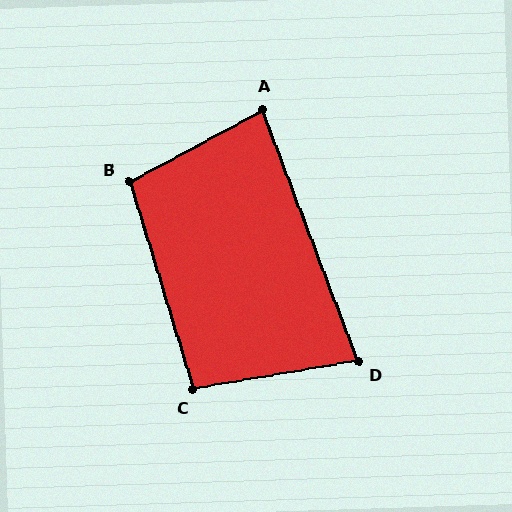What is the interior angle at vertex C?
Approximately 98 degrees (obtuse).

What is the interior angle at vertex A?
Approximately 82 degrees (acute).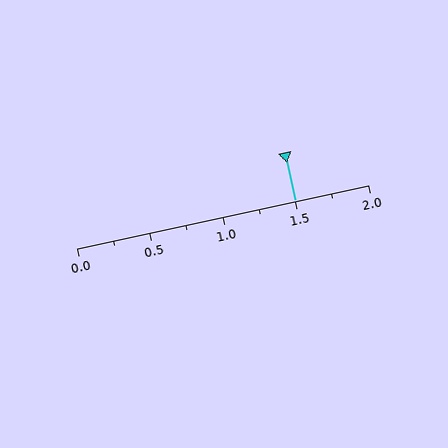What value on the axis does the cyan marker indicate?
The marker indicates approximately 1.5.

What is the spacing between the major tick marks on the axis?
The major ticks are spaced 0.5 apart.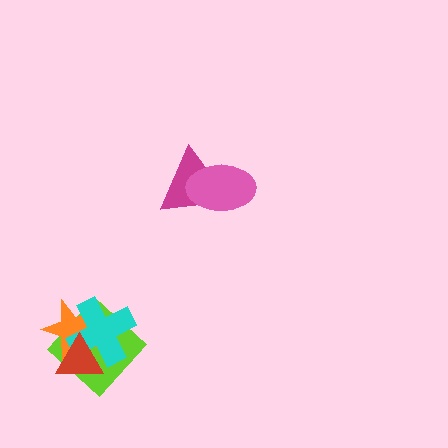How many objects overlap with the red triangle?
3 objects overlap with the red triangle.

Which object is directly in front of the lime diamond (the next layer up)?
The orange star is directly in front of the lime diamond.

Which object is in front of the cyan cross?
The red triangle is in front of the cyan cross.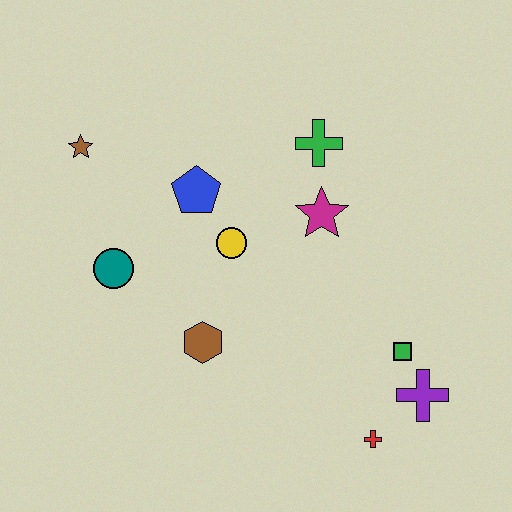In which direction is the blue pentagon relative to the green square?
The blue pentagon is to the left of the green square.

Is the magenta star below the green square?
No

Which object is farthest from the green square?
The brown star is farthest from the green square.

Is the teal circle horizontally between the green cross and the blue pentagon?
No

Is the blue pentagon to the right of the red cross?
No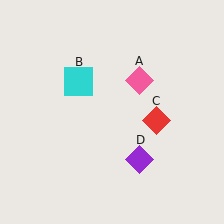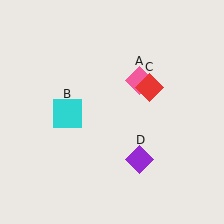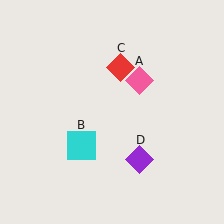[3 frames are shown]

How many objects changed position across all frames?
2 objects changed position: cyan square (object B), red diamond (object C).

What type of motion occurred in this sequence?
The cyan square (object B), red diamond (object C) rotated counterclockwise around the center of the scene.